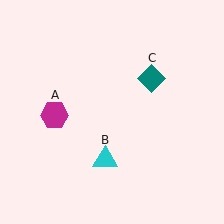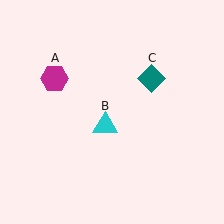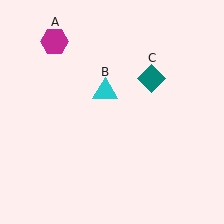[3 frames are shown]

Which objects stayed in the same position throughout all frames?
Teal diamond (object C) remained stationary.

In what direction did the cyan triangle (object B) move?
The cyan triangle (object B) moved up.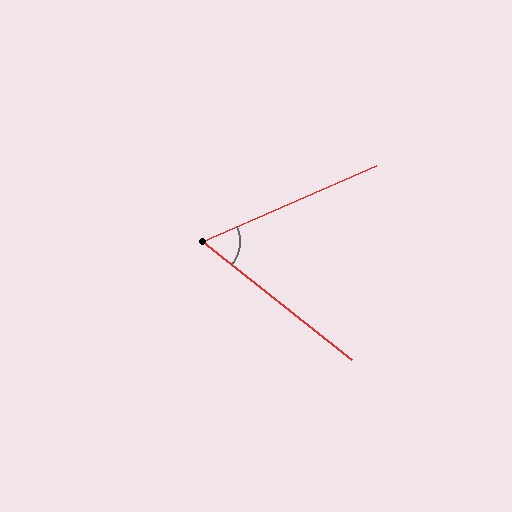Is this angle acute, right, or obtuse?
It is acute.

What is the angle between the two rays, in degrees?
Approximately 62 degrees.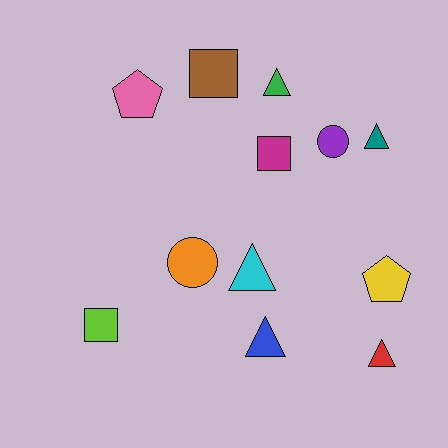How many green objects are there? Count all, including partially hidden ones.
There is 1 green object.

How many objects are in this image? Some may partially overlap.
There are 12 objects.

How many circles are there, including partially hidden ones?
There are 2 circles.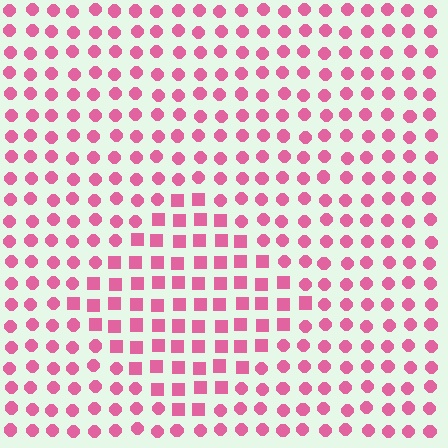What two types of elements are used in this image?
The image uses squares inside the diamond region and circles outside it.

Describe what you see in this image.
The image is filled with small pink elements arranged in a uniform grid. A diamond-shaped region contains squares, while the surrounding area contains circles. The boundary is defined purely by the change in element shape.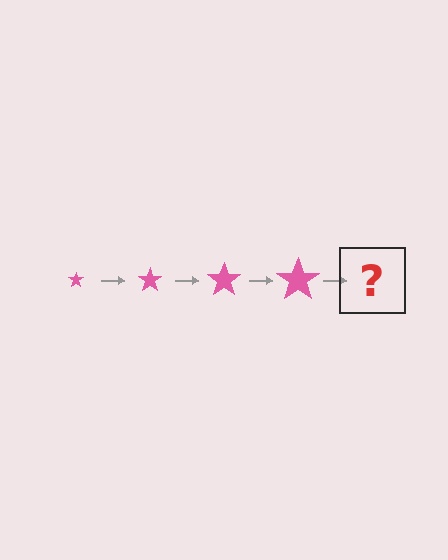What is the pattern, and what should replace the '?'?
The pattern is that the star gets progressively larger each step. The '?' should be a pink star, larger than the previous one.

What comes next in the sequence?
The next element should be a pink star, larger than the previous one.